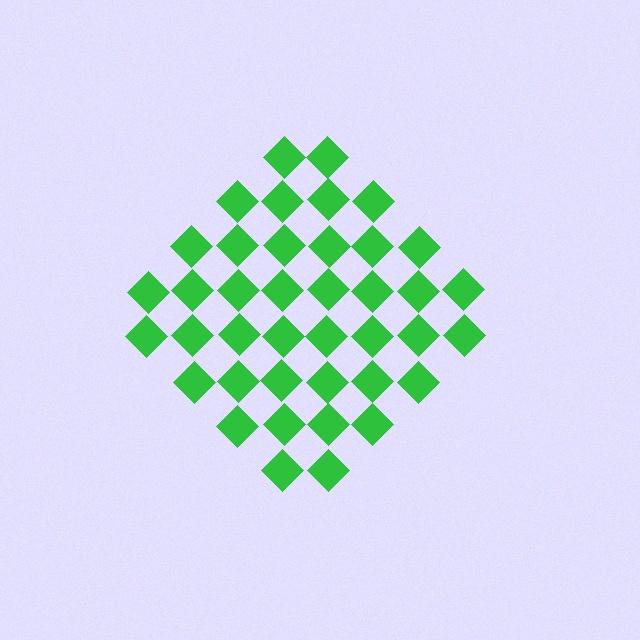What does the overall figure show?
The overall figure shows a diamond.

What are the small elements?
The small elements are diamonds.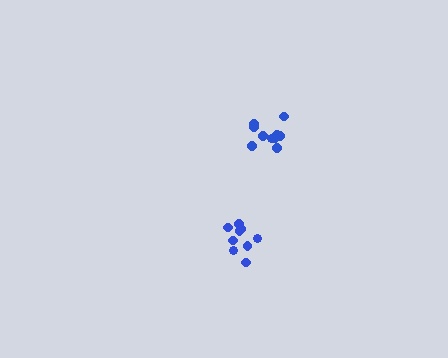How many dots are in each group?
Group 1: 11 dots, Group 2: 9 dots (20 total).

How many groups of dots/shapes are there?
There are 2 groups.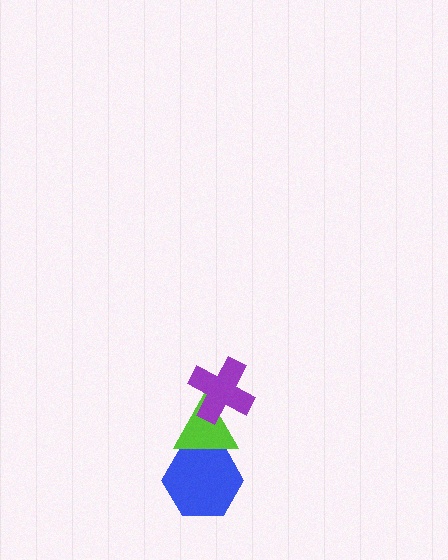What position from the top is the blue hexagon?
The blue hexagon is 3rd from the top.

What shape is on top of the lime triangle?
The purple cross is on top of the lime triangle.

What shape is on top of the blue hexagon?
The lime triangle is on top of the blue hexagon.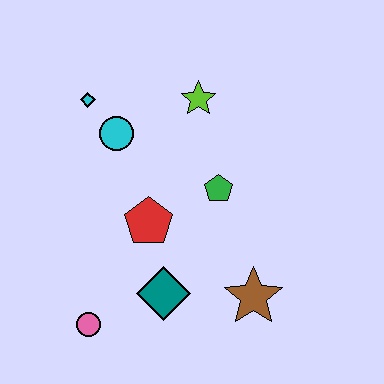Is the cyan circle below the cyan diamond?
Yes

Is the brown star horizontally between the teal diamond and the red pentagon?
No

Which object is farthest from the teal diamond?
The cyan diamond is farthest from the teal diamond.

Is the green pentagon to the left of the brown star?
Yes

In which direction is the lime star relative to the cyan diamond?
The lime star is to the right of the cyan diamond.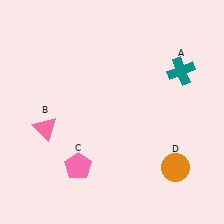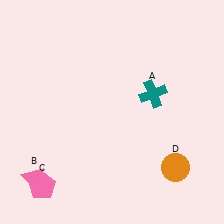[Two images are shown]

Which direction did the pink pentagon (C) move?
The pink pentagon (C) moved left.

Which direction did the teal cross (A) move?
The teal cross (A) moved left.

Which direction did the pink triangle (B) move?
The pink triangle (B) moved down.